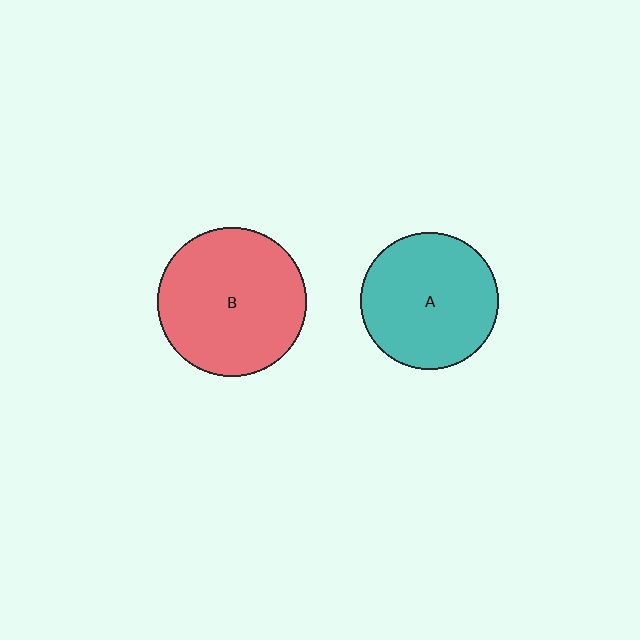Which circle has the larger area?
Circle B (red).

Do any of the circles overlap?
No, none of the circles overlap.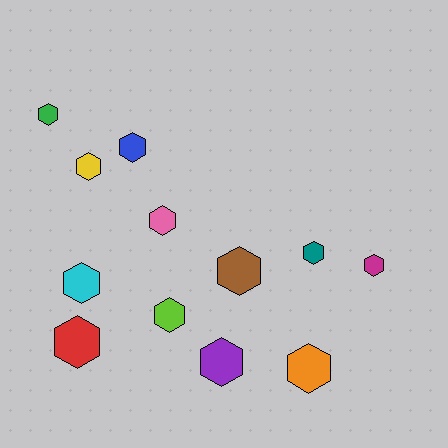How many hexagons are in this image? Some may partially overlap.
There are 12 hexagons.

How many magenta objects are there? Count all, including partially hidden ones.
There is 1 magenta object.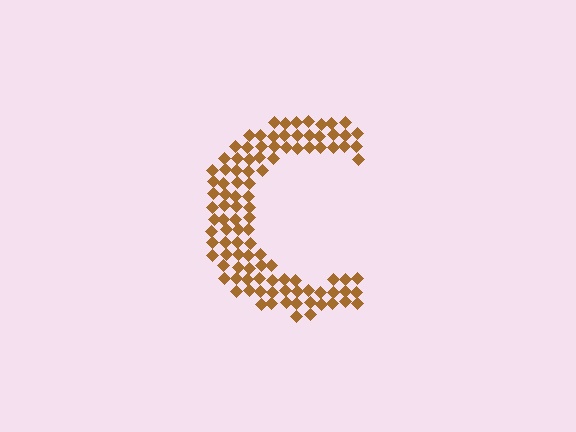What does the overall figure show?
The overall figure shows the letter C.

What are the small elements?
The small elements are diamonds.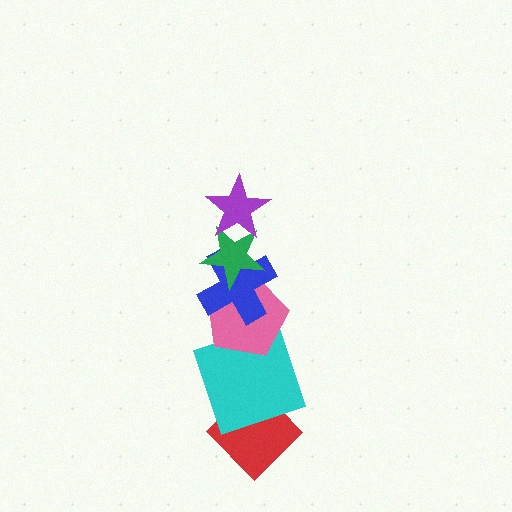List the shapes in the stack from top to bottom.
From top to bottom: the purple star, the green star, the blue cross, the pink pentagon, the cyan square, the red diamond.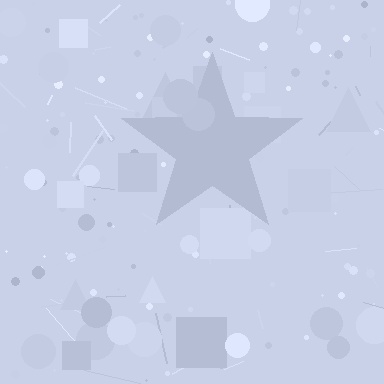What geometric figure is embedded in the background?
A star is embedded in the background.